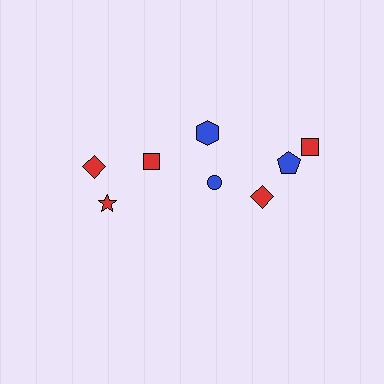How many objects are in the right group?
There are 5 objects.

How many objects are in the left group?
There are 3 objects.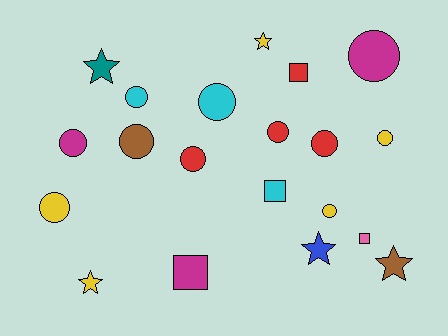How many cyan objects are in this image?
There are 3 cyan objects.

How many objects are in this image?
There are 20 objects.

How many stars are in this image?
There are 5 stars.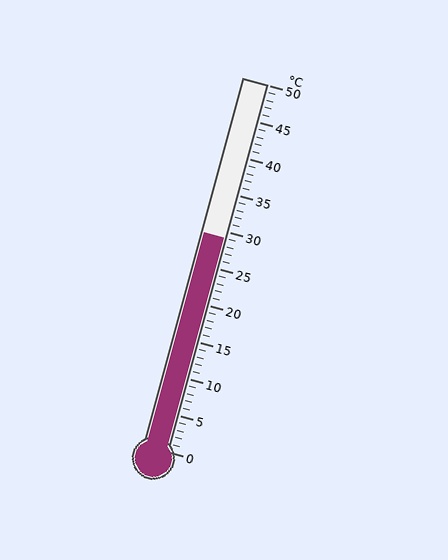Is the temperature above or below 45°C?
The temperature is below 45°C.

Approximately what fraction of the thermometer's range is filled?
The thermometer is filled to approximately 60% of its range.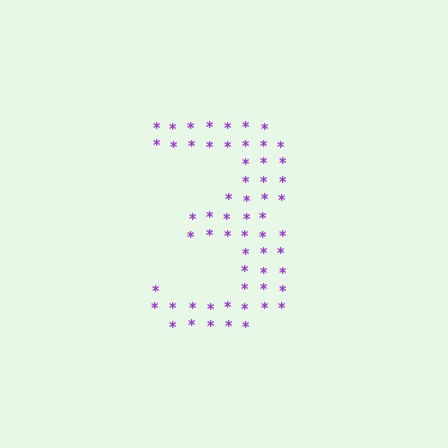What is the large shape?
The large shape is the digit 3.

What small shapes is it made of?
It is made of small asterisks.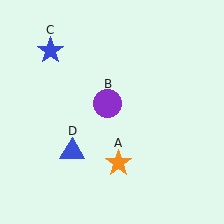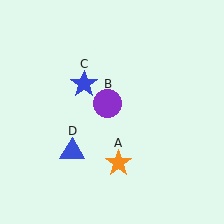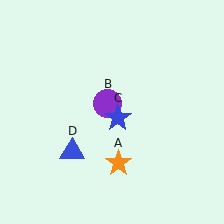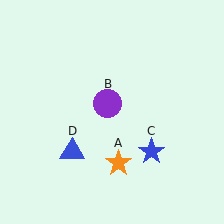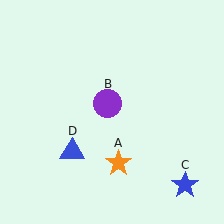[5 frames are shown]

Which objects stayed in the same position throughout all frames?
Orange star (object A) and purple circle (object B) and blue triangle (object D) remained stationary.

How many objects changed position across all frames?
1 object changed position: blue star (object C).